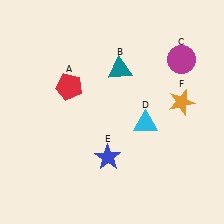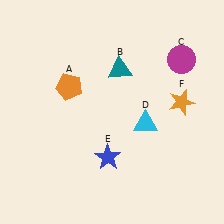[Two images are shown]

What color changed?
The pentagon (A) changed from red in Image 1 to orange in Image 2.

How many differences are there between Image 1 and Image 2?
There is 1 difference between the two images.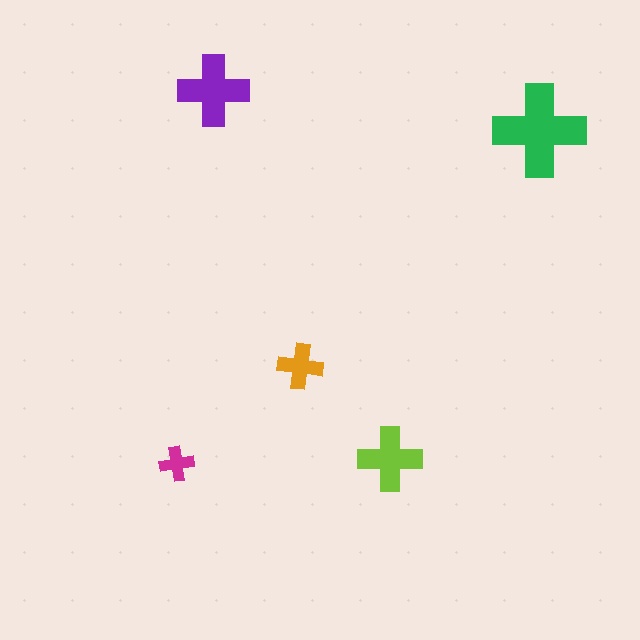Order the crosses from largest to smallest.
the green one, the purple one, the lime one, the orange one, the magenta one.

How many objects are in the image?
There are 5 objects in the image.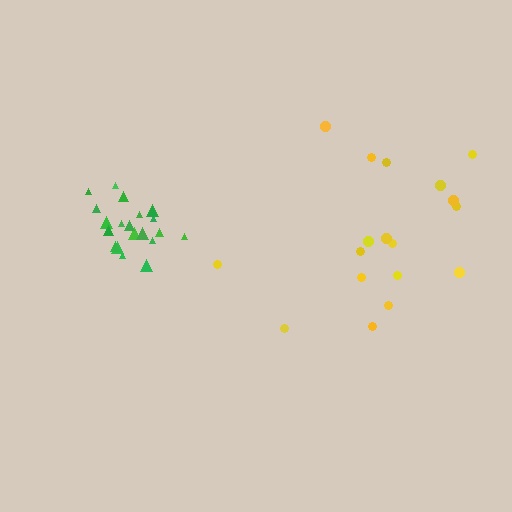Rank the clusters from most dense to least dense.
green, yellow.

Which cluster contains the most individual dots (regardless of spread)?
Green (21).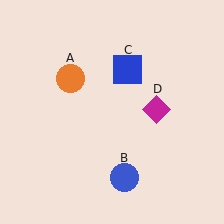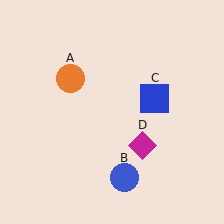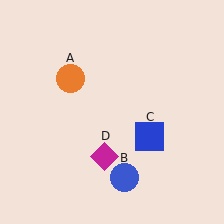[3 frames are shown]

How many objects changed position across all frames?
2 objects changed position: blue square (object C), magenta diamond (object D).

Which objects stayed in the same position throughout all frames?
Orange circle (object A) and blue circle (object B) remained stationary.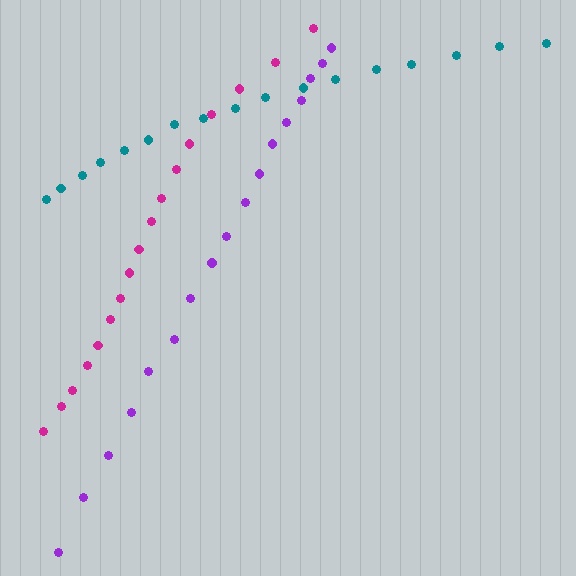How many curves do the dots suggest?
There are 3 distinct paths.